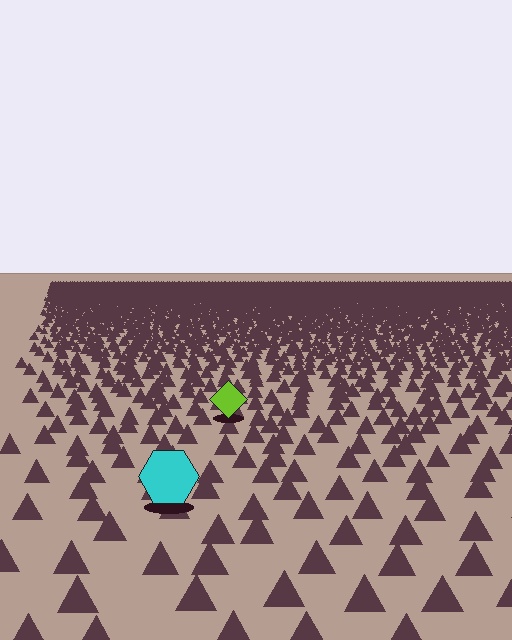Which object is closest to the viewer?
The cyan hexagon is closest. The texture marks near it are larger and more spread out.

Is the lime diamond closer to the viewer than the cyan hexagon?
No. The cyan hexagon is closer — you can tell from the texture gradient: the ground texture is coarser near it.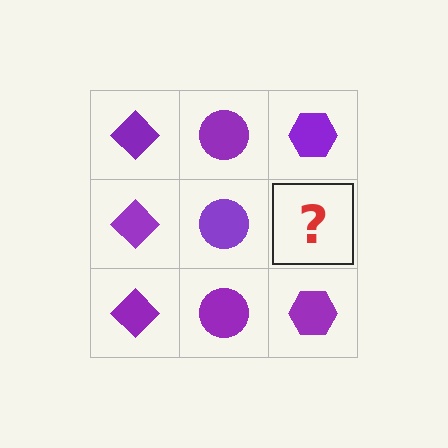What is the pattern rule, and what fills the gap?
The rule is that each column has a consistent shape. The gap should be filled with a purple hexagon.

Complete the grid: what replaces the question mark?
The question mark should be replaced with a purple hexagon.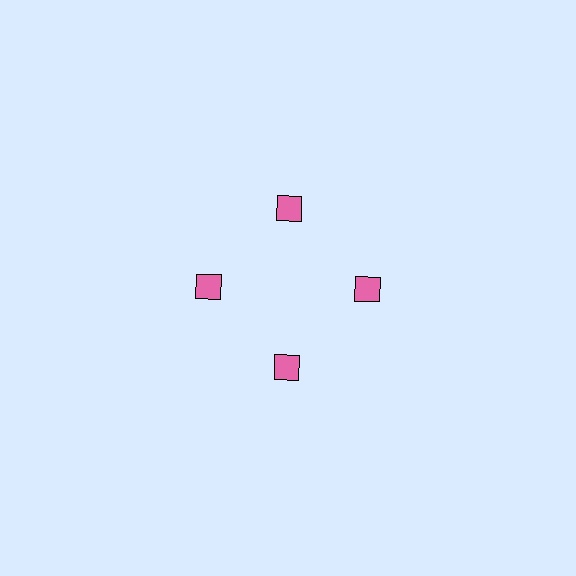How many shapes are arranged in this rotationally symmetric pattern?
There are 4 shapes, arranged in 4 groups of 1.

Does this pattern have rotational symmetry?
Yes, this pattern has 4-fold rotational symmetry. It looks the same after rotating 90 degrees around the center.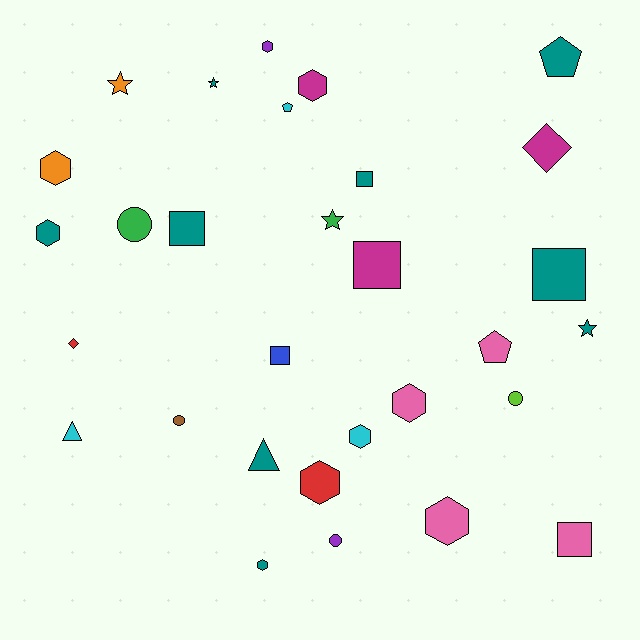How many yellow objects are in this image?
There are no yellow objects.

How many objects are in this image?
There are 30 objects.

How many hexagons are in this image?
There are 9 hexagons.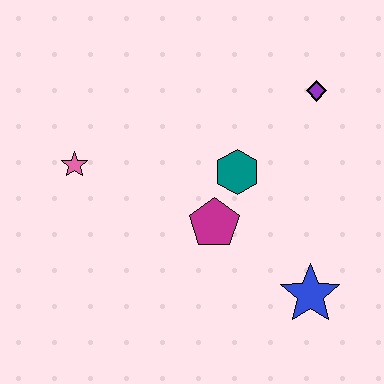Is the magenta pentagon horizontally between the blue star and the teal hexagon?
No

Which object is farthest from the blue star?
The pink star is farthest from the blue star.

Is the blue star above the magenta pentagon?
No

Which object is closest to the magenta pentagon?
The teal hexagon is closest to the magenta pentagon.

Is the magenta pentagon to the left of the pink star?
No